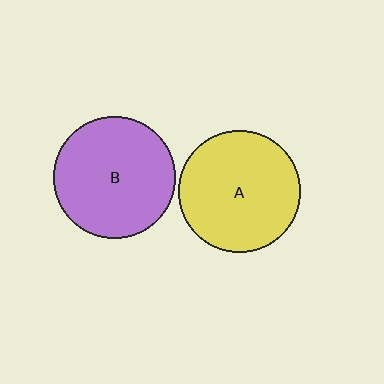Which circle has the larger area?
Circle A (yellow).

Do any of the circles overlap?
No, none of the circles overlap.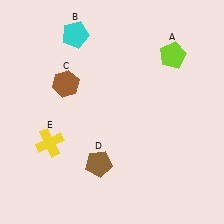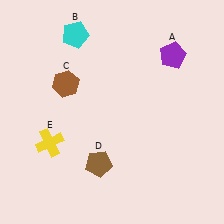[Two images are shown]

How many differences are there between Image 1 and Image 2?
There is 1 difference between the two images.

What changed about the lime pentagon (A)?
In Image 1, A is lime. In Image 2, it changed to purple.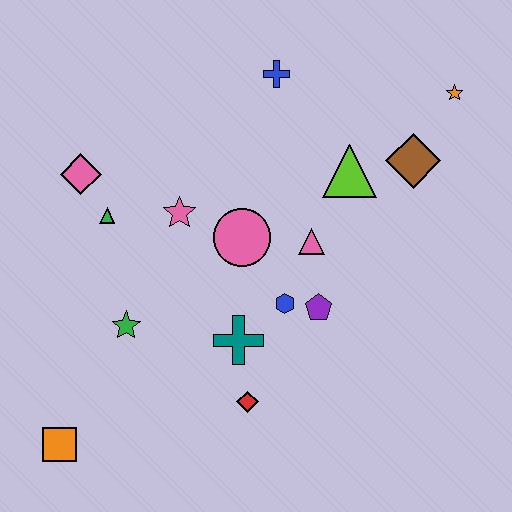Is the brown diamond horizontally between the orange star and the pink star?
Yes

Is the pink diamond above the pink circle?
Yes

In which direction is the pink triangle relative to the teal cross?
The pink triangle is above the teal cross.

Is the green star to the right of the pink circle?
No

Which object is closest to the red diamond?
The teal cross is closest to the red diamond.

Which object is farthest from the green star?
The orange star is farthest from the green star.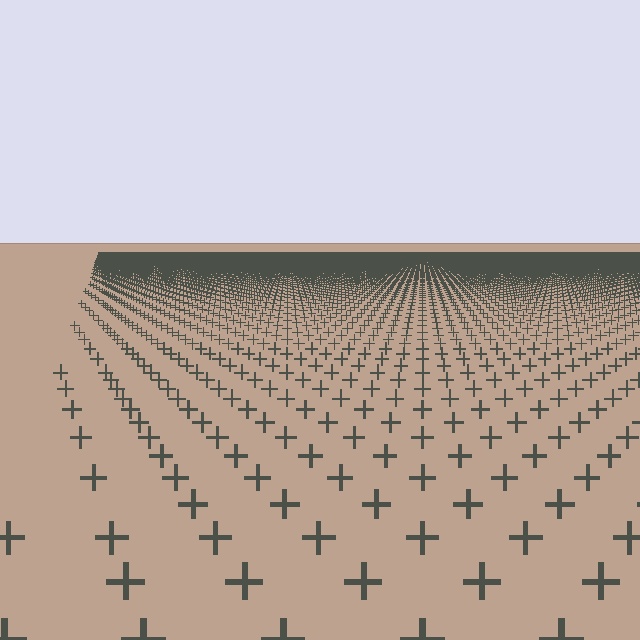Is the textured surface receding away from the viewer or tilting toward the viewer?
The surface is receding away from the viewer. Texture elements get smaller and denser toward the top.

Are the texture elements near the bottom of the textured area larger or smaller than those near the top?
Larger. Near the bottom, elements are closer to the viewer and appear at a bigger on-screen size.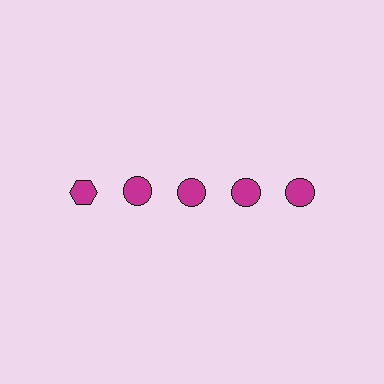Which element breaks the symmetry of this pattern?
The magenta hexagon in the top row, leftmost column breaks the symmetry. All other shapes are magenta circles.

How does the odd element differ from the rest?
It has a different shape: hexagon instead of circle.